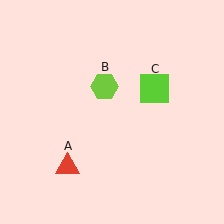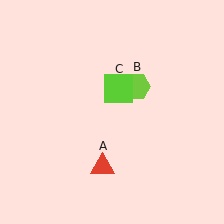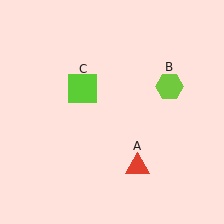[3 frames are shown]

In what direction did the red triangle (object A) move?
The red triangle (object A) moved right.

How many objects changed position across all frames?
3 objects changed position: red triangle (object A), lime hexagon (object B), lime square (object C).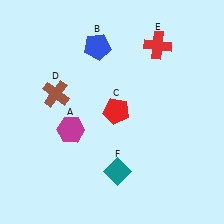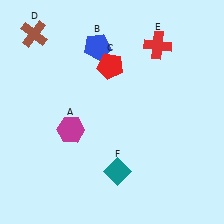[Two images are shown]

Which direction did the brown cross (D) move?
The brown cross (D) moved up.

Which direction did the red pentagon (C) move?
The red pentagon (C) moved up.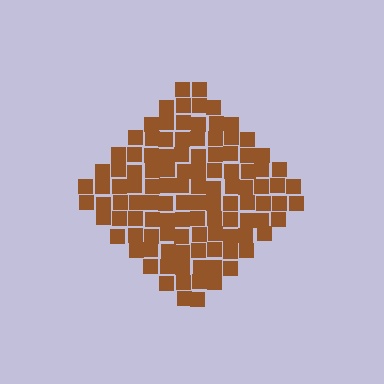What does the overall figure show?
The overall figure shows a diamond.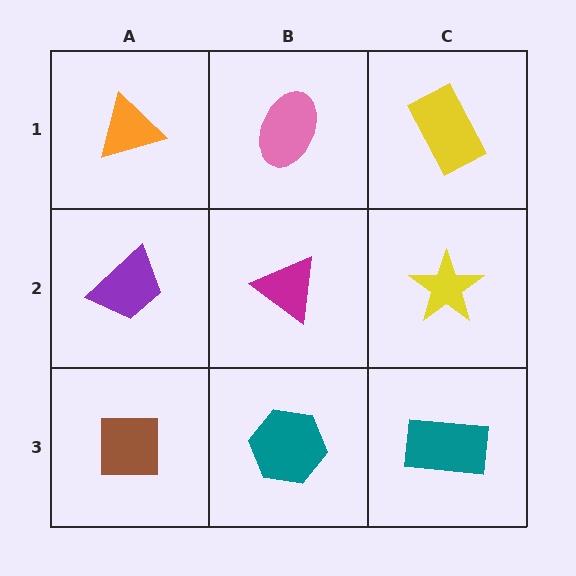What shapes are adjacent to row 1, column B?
A magenta triangle (row 2, column B), an orange triangle (row 1, column A), a yellow rectangle (row 1, column C).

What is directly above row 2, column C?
A yellow rectangle.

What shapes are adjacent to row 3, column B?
A magenta triangle (row 2, column B), a brown square (row 3, column A), a teal rectangle (row 3, column C).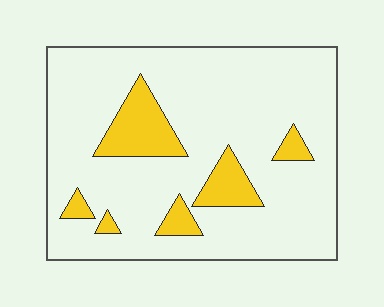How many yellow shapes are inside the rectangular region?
6.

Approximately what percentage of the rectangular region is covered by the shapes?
Approximately 15%.